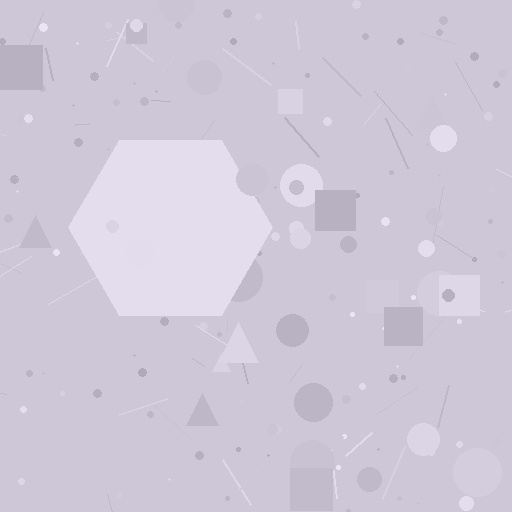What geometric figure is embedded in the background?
A hexagon is embedded in the background.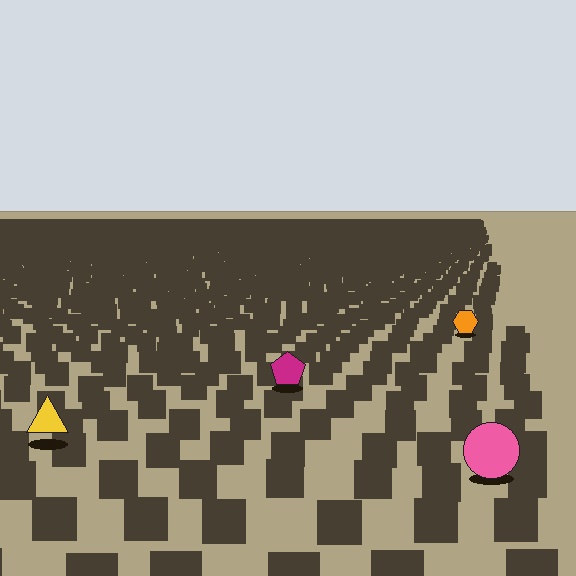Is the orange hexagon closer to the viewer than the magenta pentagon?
No. The magenta pentagon is closer — you can tell from the texture gradient: the ground texture is coarser near it.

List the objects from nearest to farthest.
From nearest to farthest: the pink circle, the yellow triangle, the magenta pentagon, the orange hexagon.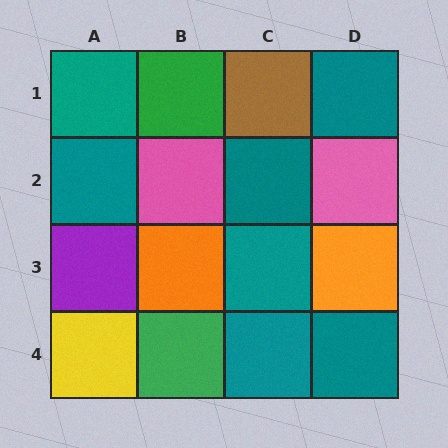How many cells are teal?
7 cells are teal.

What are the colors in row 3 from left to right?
Purple, orange, teal, orange.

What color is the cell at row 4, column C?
Teal.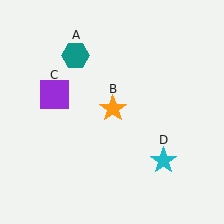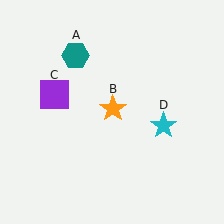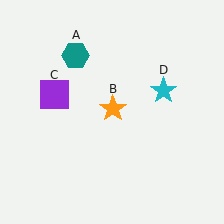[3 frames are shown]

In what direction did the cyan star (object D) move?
The cyan star (object D) moved up.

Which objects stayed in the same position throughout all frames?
Teal hexagon (object A) and orange star (object B) and purple square (object C) remained stationary.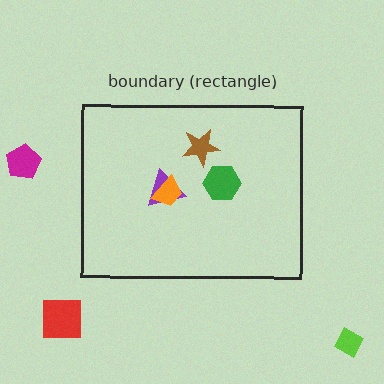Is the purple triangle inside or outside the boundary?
Inside.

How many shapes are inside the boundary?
4 inside, 3 outside.